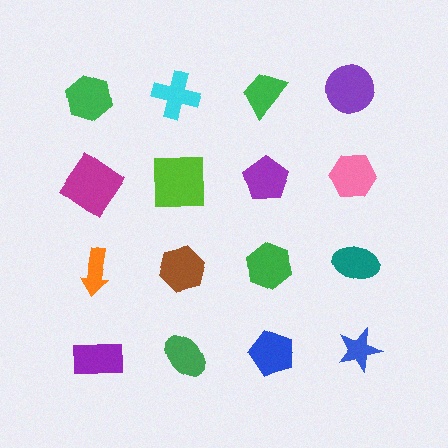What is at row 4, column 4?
A blue star.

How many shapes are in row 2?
4 shapes.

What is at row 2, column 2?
A lime square.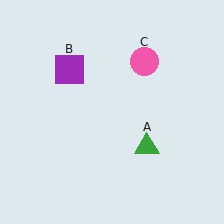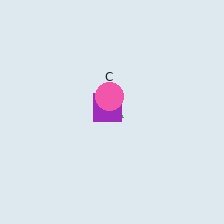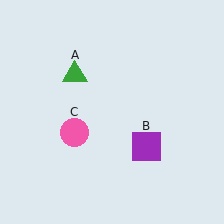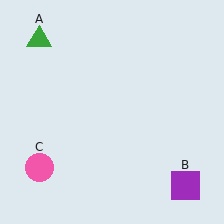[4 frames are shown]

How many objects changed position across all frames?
3 objects changed position: green triangle (object A), purple square (object B), pink circle (object C).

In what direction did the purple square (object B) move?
The purple square (object B) moved down and to the right.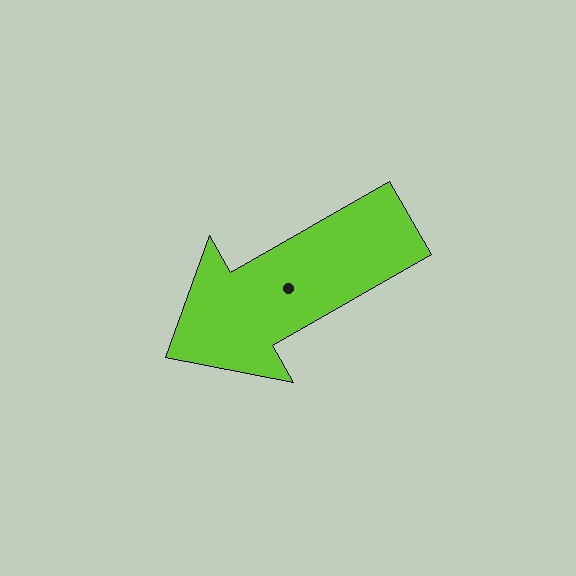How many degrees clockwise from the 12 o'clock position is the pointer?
Approximately 240 degrees.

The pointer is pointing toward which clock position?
Roughly 8 o'clock.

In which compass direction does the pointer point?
Southwest.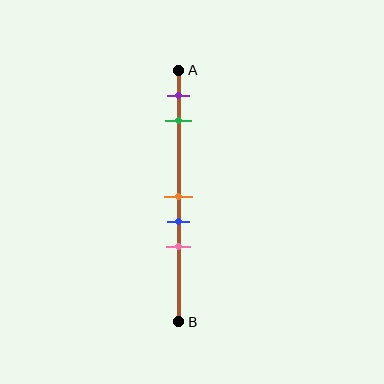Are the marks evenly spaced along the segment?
No, the marks are not evenly spaced.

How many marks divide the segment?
There are 5 marks dividing the segment.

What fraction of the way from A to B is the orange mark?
The orange mark is approximately 50% (0.5) of the way from A to B.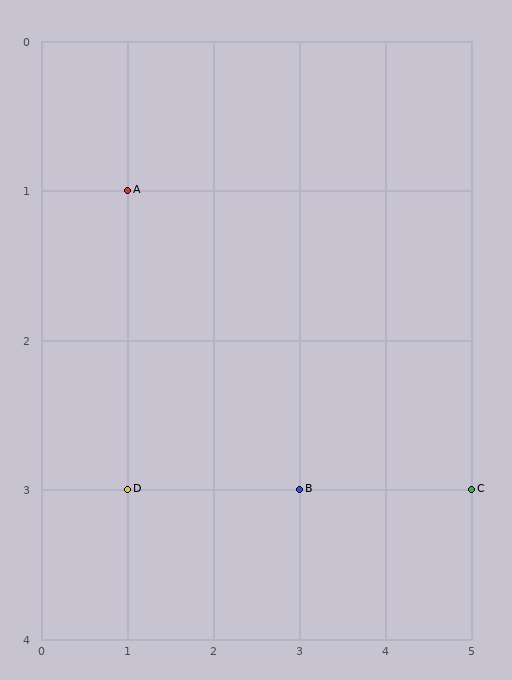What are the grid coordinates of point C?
Point C is at grid coordinates (5, 3).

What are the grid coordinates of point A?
Point A is at grid coordinates (1, 1).